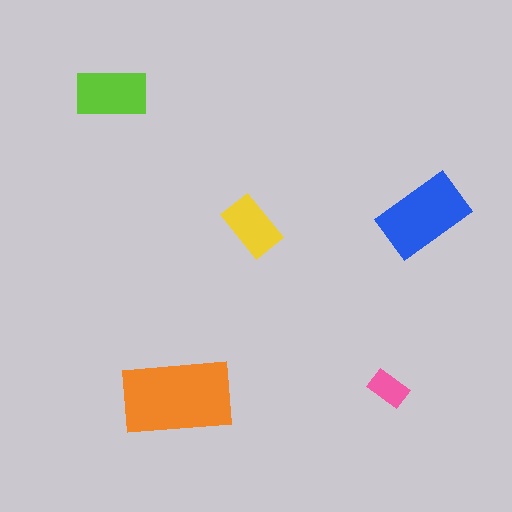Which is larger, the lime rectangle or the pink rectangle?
The lime one.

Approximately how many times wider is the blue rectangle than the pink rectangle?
About 2 times wider.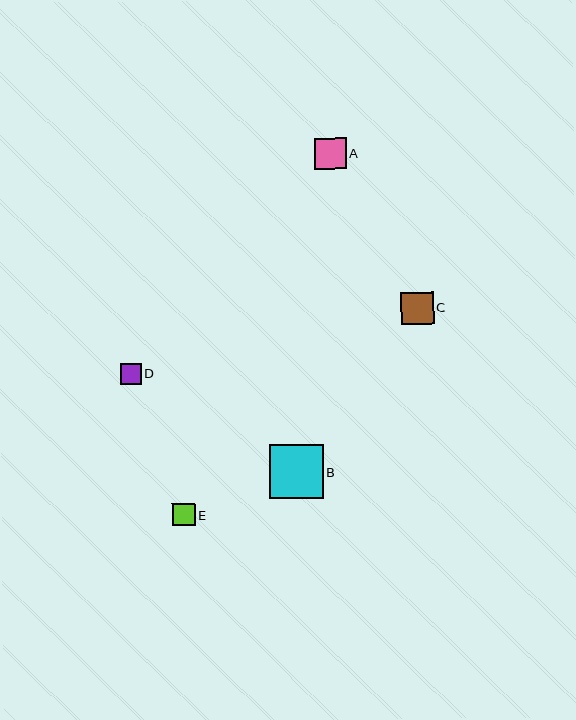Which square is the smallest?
Square D is the smallest with a size of approximately 21 pixels.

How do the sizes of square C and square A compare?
Square C and square A are approximately the same size.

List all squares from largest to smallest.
From largest to smallest: B, C, A, E, D.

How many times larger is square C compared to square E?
Square C is approximately 1.4 times the size of square E.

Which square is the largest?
Square B is the largest with a size of approximately 54 pixels.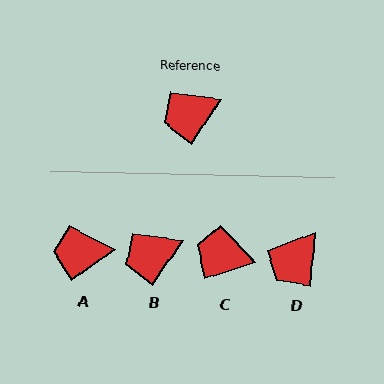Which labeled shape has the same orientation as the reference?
B.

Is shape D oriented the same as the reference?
No, it is off by about 29 degrees.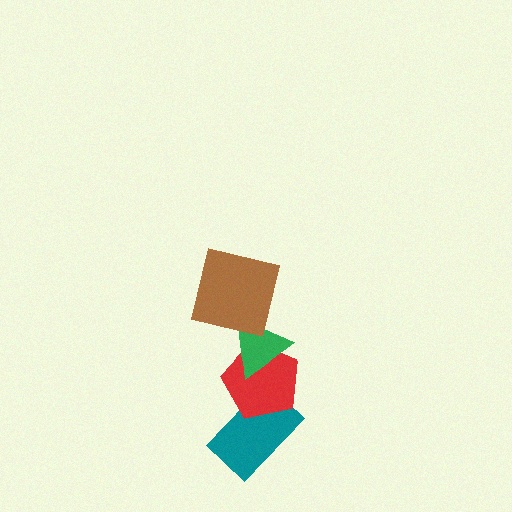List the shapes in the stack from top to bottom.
From top to bottom: the brown square, the green triangle, the red pentagon, the teal rectangle.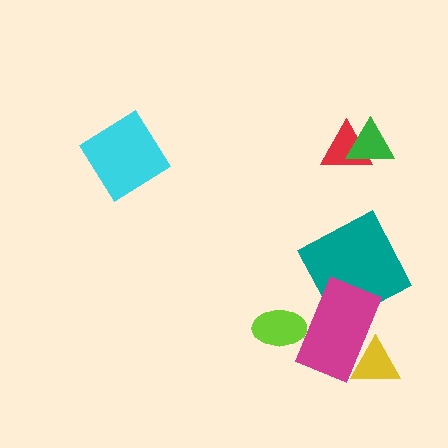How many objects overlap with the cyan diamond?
0 objects overlap with the cyan diamond.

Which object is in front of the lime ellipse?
The magenta rectangle is in front of the lime ellipse.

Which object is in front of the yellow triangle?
The magenta rectangle is in front of the yellow triangle.